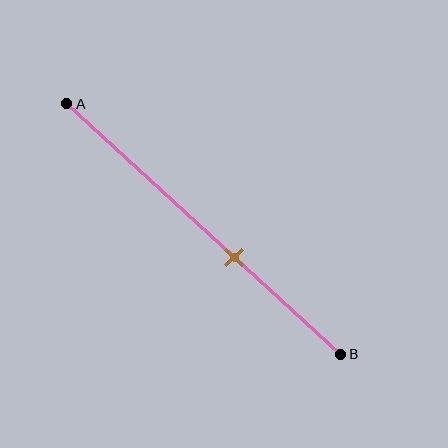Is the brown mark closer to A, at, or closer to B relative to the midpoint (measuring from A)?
The brown mark is closer to point B than the midpoint of segment AB.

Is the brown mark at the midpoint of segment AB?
No, the mark is at about 60% from A, not at the 50% midpoint.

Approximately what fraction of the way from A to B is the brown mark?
The brown mark is approximately 60% of the way from A to B.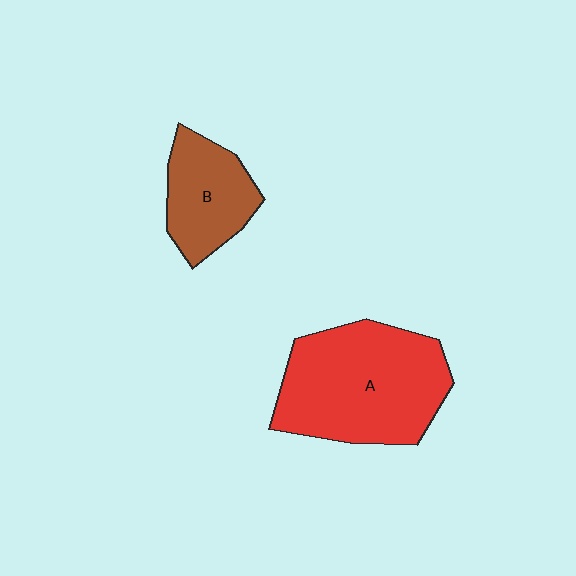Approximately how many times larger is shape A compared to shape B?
Approximately 2.0 times.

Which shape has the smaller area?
Shape B (brown).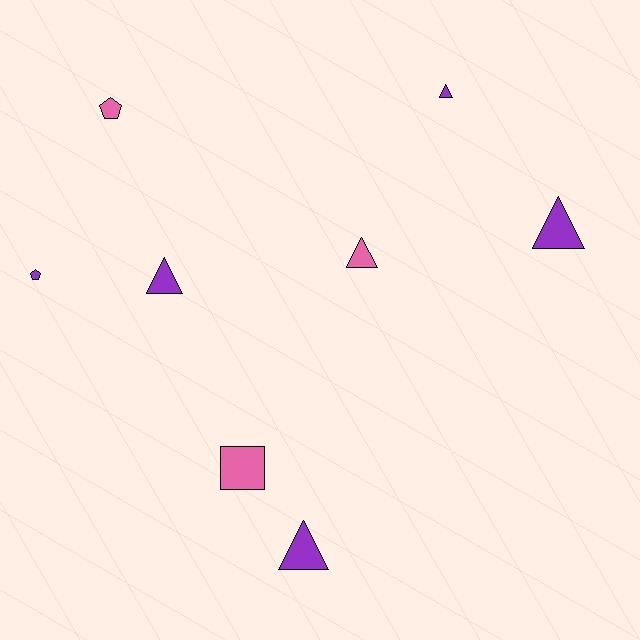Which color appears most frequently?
Purple, with 5 objects.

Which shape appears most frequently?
Triangle, with 5 objects.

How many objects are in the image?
There are 8 objects.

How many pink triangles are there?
There is 1 pink triangle.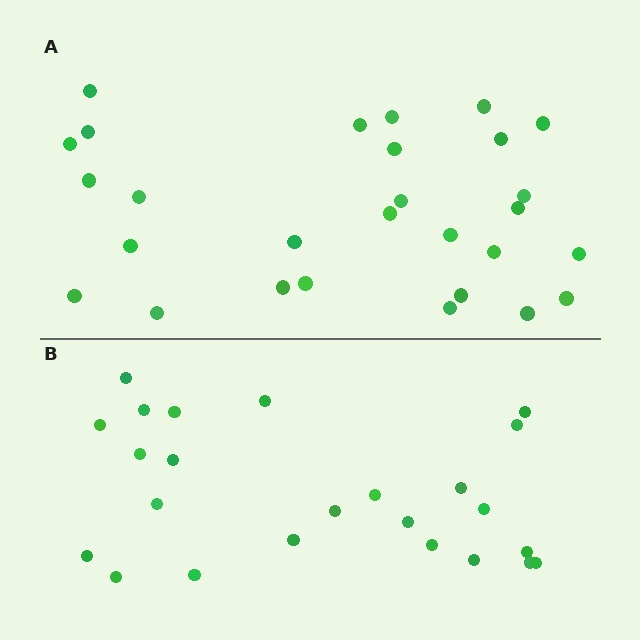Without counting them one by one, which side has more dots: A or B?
Region A (the top region) has more dots.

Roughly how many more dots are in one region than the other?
Region A has about 4 more dots than region B.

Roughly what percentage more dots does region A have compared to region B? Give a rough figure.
About 15% more.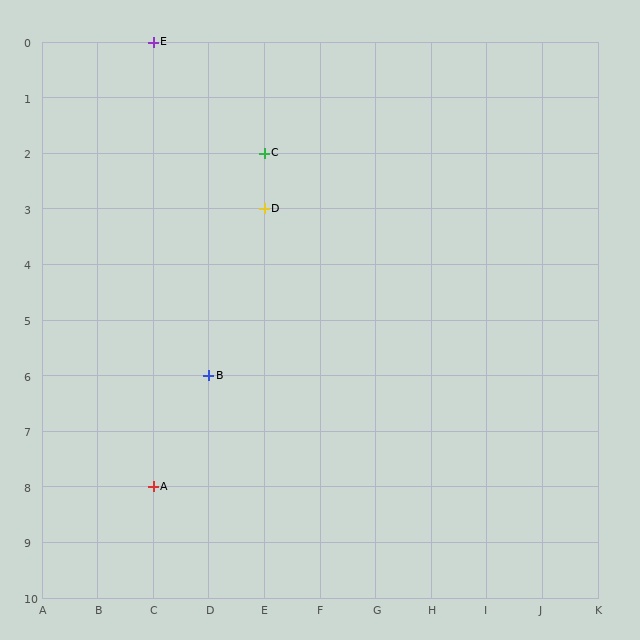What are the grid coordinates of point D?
Point D is at grid coordinates (E, 3).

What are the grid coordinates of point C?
Point C is at grid coordinates (E, 2).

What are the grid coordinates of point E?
Point E is at grid coordinates (C, 0).